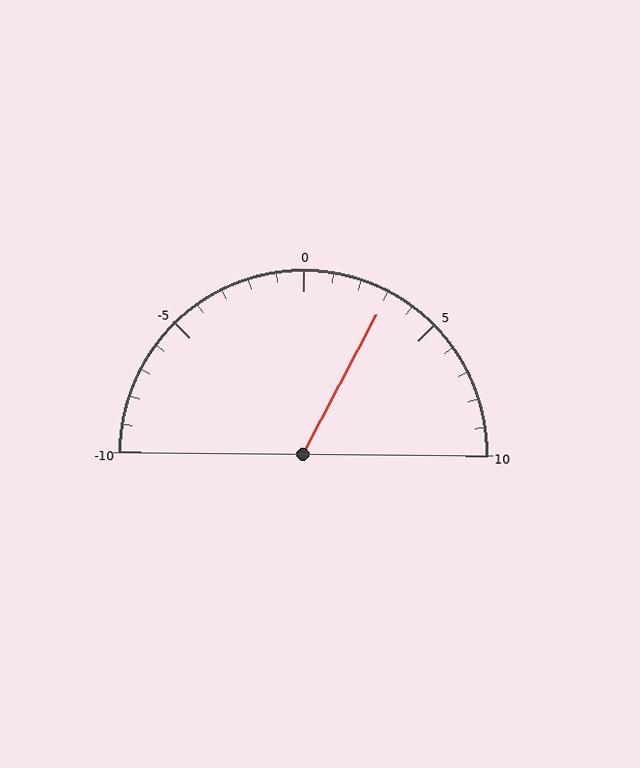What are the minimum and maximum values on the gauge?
The gauge ranges from -10 to 10.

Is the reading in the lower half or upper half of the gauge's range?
The reading is in the upper half of the range (-10 to 10).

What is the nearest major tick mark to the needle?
The nearest major tick mark is 5.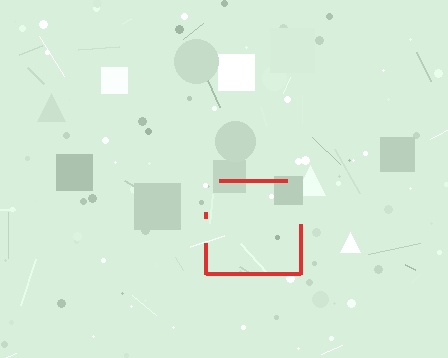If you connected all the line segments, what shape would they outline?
They would outline a square.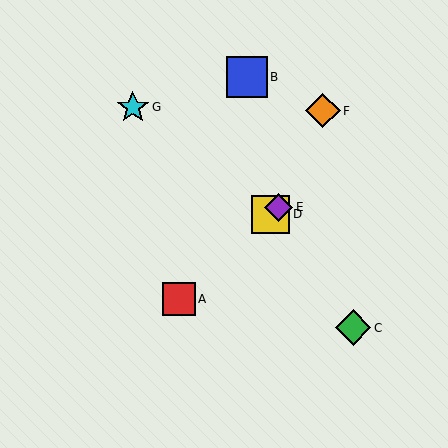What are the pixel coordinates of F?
Object F is at (323, 111).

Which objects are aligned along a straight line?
Objects A, D, E are aligned along a straight line.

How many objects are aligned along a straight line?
3 objects (A, D, E) are aligned along a straight line.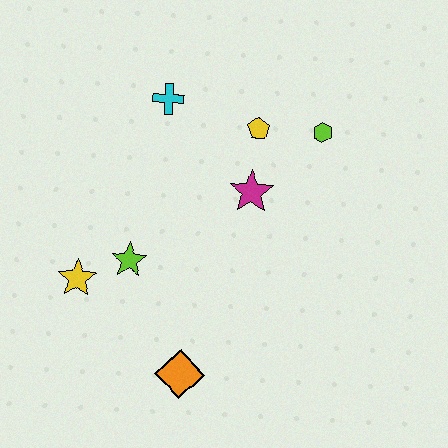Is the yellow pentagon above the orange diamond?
Yes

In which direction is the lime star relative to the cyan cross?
The lime star is below the cyan cross.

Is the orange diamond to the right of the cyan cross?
Yes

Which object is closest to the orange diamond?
The lime star is closest to the orange diamond.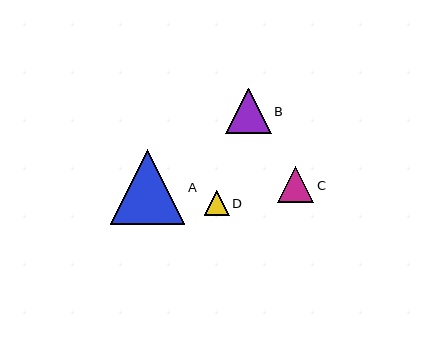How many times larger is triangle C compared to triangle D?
Triangle C is approximately 1.4 times the size of triangle D.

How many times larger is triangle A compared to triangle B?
Triangle A is approximately 1.6 times the size of triangle B.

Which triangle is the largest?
Triangle A is the largest with a size of approximately 74 pixels.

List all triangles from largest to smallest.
From largest to smallest: A, B, C, D.